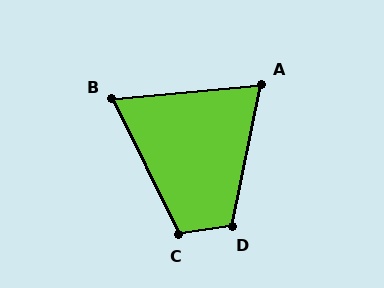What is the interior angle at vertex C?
Approximately 107 degrees (obtuse).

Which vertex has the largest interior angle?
D, at approximately 111 degrees.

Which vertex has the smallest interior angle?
B, at approximately 69 degrees.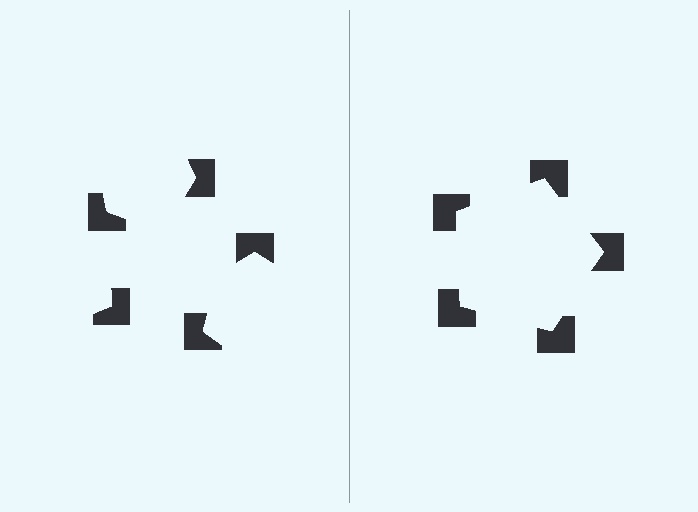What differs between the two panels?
The notched squares are positioned identically on both sides; only the wedge orientations differ. On the right they align to a pentagon; on the left they are misaligned.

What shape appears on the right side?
An illusory pentagon.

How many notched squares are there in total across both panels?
10 — 5 on each side.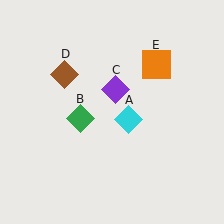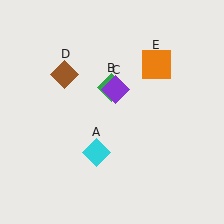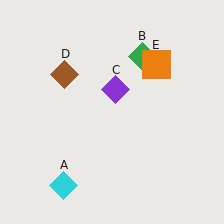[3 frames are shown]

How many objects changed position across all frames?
2 objects changed position: cyan diamond (object A), green diamond (object B).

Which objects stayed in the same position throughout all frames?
Purple diamond (object C) and brown diamond (object D) and orange square (object E) remained stationary.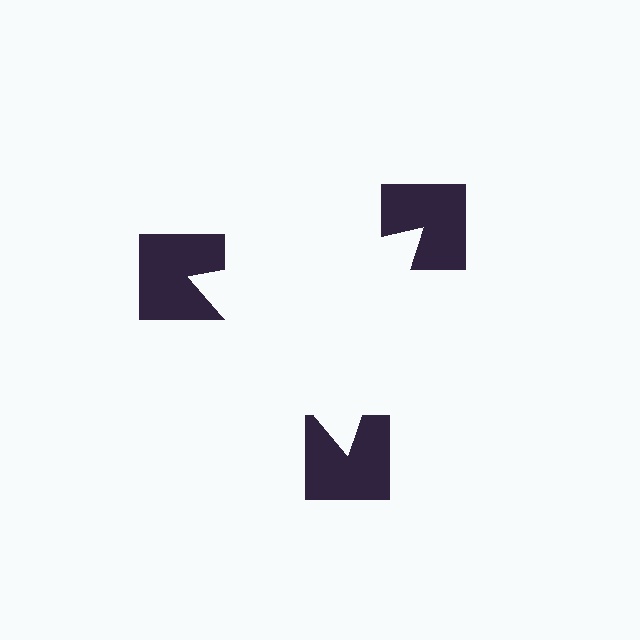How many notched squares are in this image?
There are 3 — one at each vertex of the illusory triangle.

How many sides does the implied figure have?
3 sides.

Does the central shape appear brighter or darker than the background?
It typically appears slightly brighter than the background, even though no actual brightness change is drawn.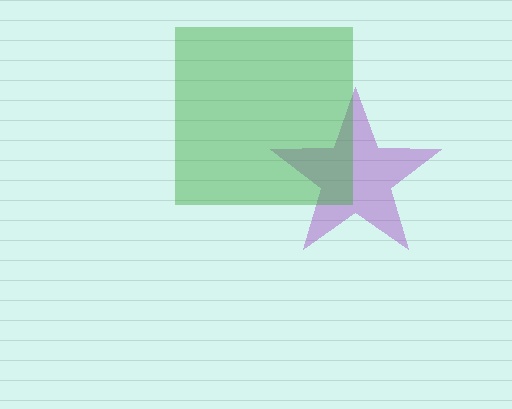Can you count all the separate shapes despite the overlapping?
Yes, there are 2 separate shapes.